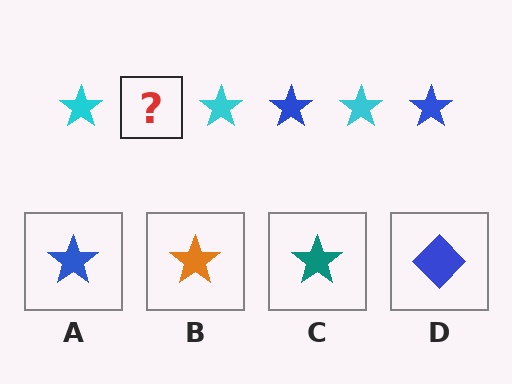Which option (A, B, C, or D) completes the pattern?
A.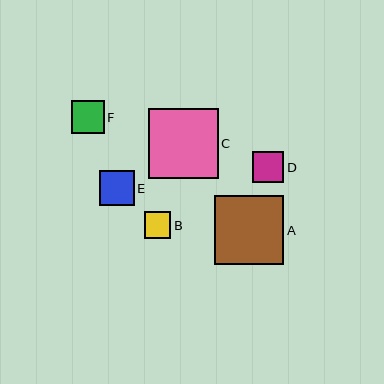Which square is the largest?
Square A is the largest with a size of approximately 70 pixels.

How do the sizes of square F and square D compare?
Square F and square D are approximately the same size.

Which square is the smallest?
Square B is the smallest with a size of approximately 27 pixels.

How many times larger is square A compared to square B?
Square A is approximately 2.6 times the size of square B.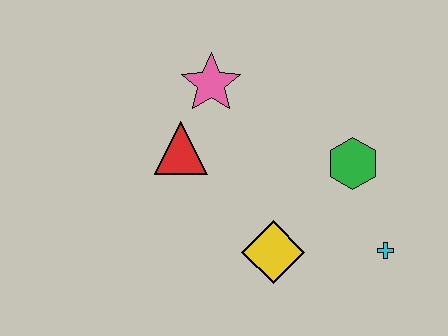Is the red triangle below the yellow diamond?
No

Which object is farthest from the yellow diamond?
The pink star is farthest from the yellow diamond.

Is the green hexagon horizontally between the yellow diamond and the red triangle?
No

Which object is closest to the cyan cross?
The green hexagon is closest to the cyan cross.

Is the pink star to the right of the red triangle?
Yes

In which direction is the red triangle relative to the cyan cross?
The red triangle is to the left of the cyan cross.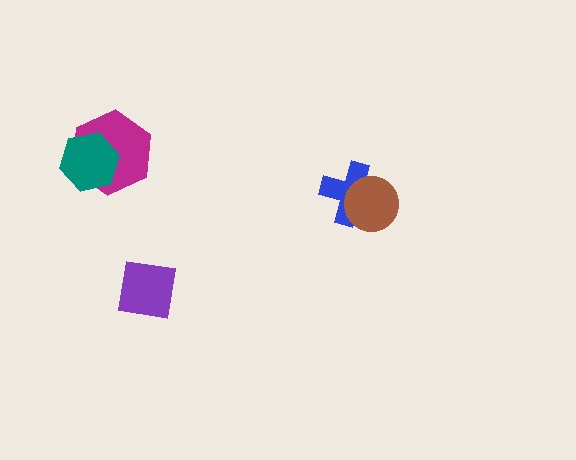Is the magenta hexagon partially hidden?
Yes, it is partially covered by another shape.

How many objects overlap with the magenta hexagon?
1 object overlaps with the magenta hexagon.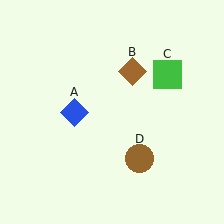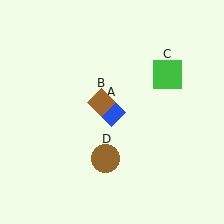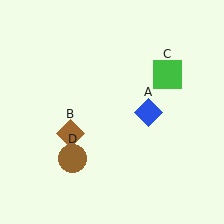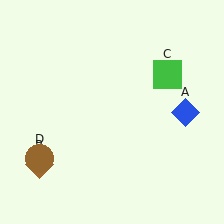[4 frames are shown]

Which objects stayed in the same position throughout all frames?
Green square (object C) remained stationary.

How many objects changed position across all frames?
3 objects changed position: blue diamond (object A), brown diamond (object B), brown circle (object D).